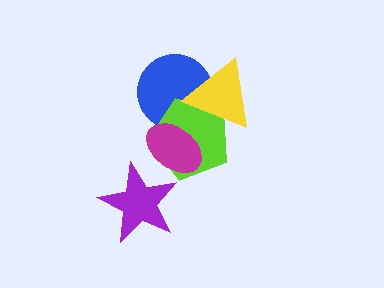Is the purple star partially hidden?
Yes, it is partially covered by another shape.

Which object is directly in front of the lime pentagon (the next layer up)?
The magenta ellipse is directly in front of the lime pentagon.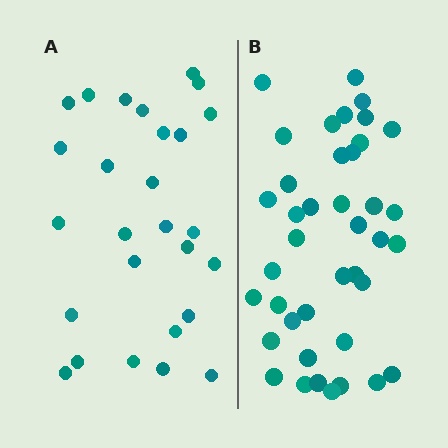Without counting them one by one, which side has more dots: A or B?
Region B (the right region) has more dots.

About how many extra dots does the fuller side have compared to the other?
Region B has approximately 15 more dots than region A.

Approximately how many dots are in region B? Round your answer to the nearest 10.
About 40 dots.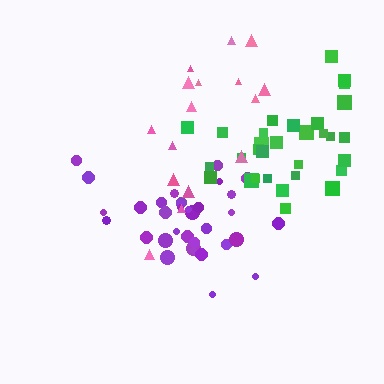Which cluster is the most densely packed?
Purple.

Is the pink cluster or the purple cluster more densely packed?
Purple.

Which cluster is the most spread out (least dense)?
Pink.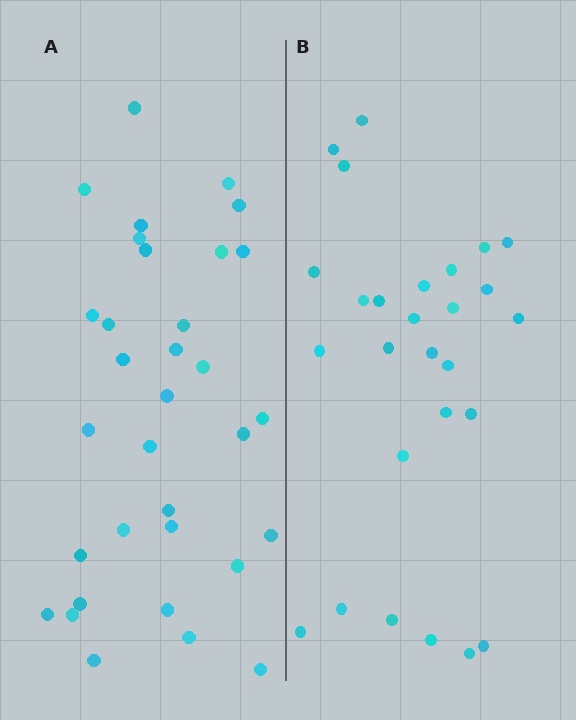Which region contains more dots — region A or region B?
Region A (the left region) has more dots.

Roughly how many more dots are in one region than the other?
Region A has about 6 more dots than region B.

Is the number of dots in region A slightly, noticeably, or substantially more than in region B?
Region A has only slightly more — the two regions are fairly close. The ratio is roughly 1.2 to 1.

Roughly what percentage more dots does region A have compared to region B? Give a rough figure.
About 20% more.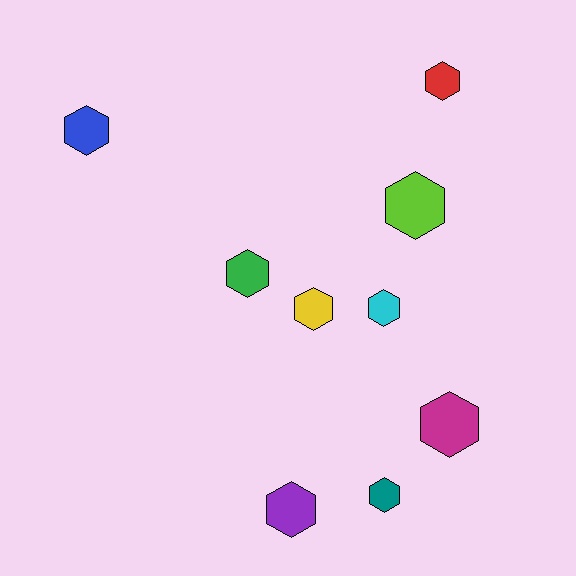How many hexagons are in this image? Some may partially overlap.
There are 9 hexagons.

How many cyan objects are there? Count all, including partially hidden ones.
There is 1 cyan object.